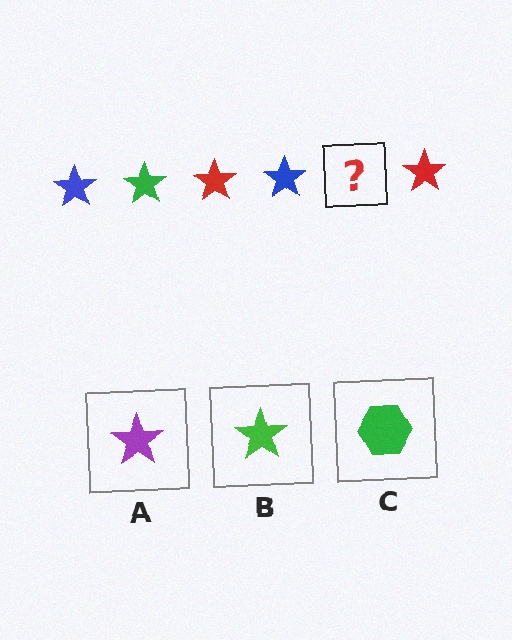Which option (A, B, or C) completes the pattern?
B.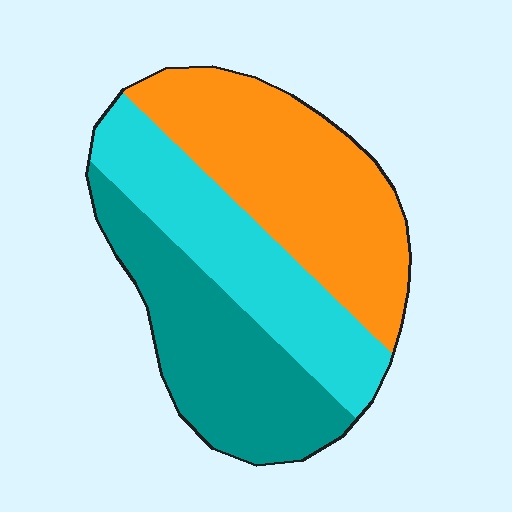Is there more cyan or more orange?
Orange.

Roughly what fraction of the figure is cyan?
Cyan takes up between a quarter and a half of the figure.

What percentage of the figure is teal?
Teal takes up about one third (1/3) of the figure.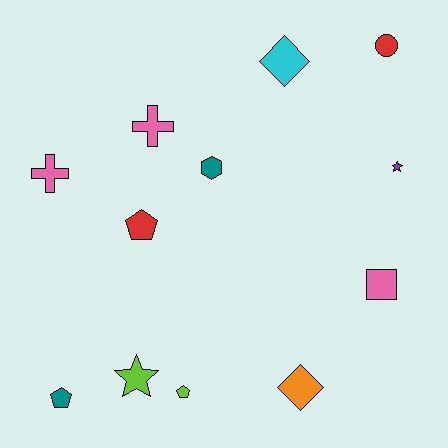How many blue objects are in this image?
There are no blue objects.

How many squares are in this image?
There is 1 square.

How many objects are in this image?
There are 12 objects.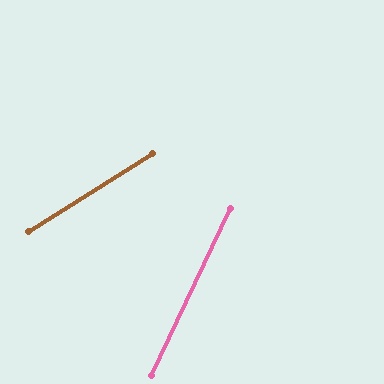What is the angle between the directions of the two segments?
Approximately 32 degrees.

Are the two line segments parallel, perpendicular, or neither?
Neither parallel nor perpendicular — they differ by about 32°.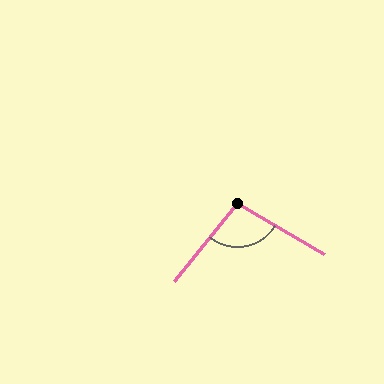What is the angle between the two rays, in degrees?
Approximately 99 degrees.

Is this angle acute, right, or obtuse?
It is obtuse.